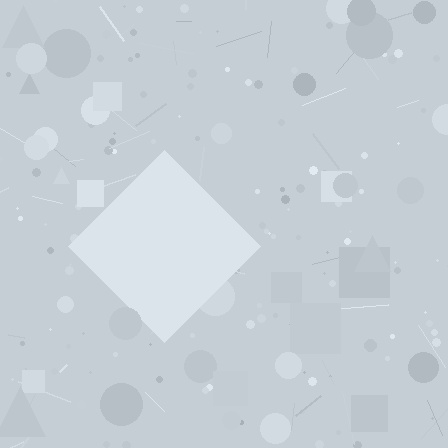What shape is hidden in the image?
A diamond is hidden in the image.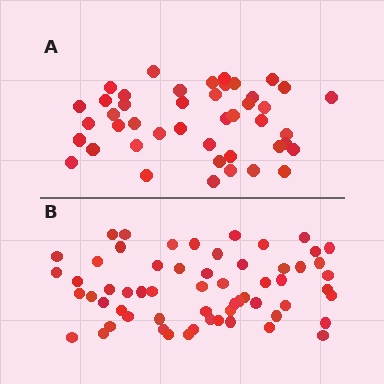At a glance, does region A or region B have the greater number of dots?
Region B (the bottom region) has more dots.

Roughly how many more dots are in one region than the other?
Region B has approximately 15 more dots than region A.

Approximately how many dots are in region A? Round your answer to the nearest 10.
About 40 dots. (The exact count is 44, which rounds to 40.)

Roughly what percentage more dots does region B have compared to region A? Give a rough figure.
About 35% more.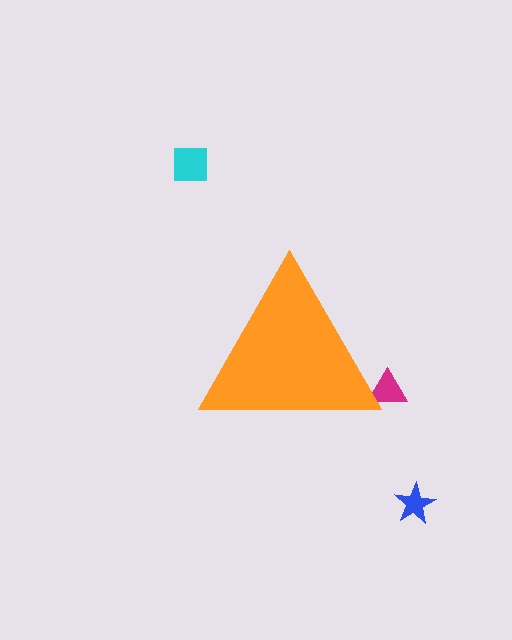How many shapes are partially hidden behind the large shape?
1 shape is partially hidden.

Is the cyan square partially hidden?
No, the cyan square is fully visible.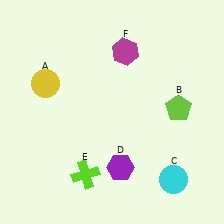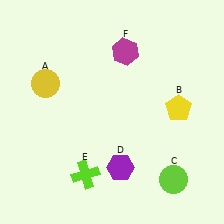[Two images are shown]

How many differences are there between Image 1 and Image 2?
There are 2 differences between the two images.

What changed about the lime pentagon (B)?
In Image 1, B is lime. In Image 2, it changed to yellow.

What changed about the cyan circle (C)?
In Image 1, C is cyan. In Image 2, it changed to lime.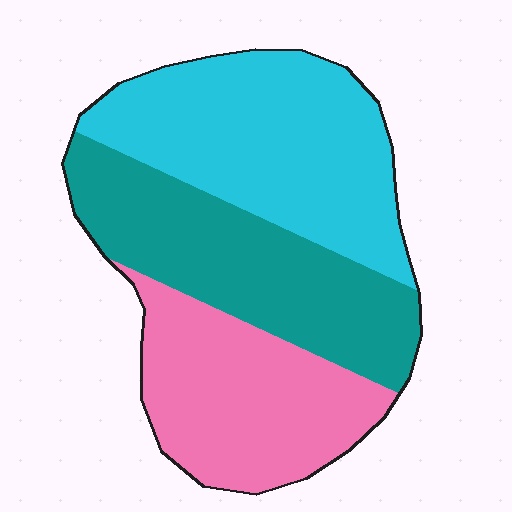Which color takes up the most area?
Cyan, at roughly 40%.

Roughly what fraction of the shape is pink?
Pink covers 29% of the shape.